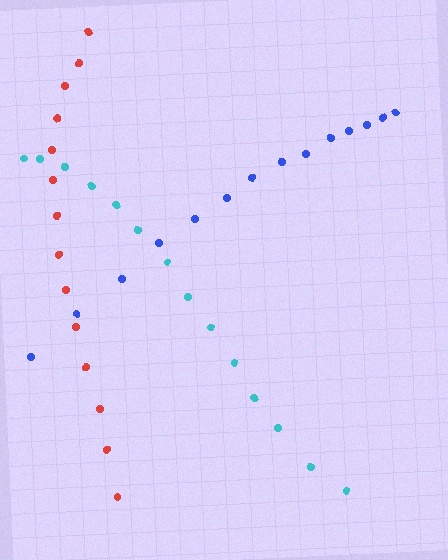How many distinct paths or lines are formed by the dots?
There are 3 distinct paths.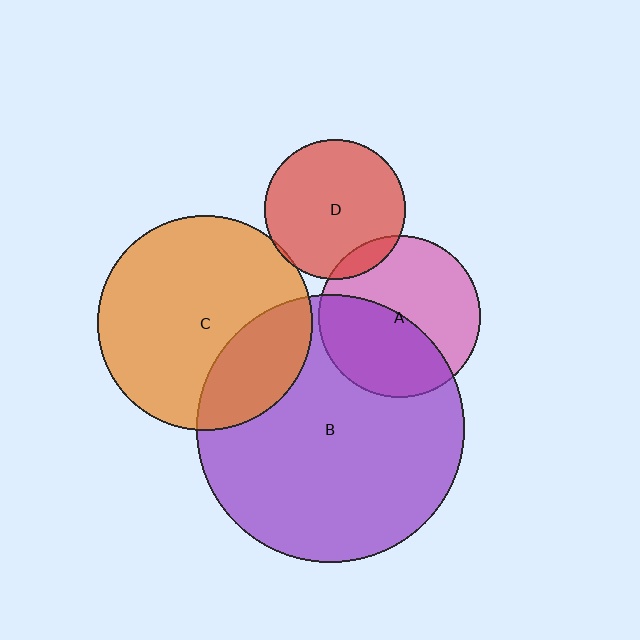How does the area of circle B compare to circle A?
Approximately 2.7 times.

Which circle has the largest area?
Circle B (purple).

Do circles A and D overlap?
Yes.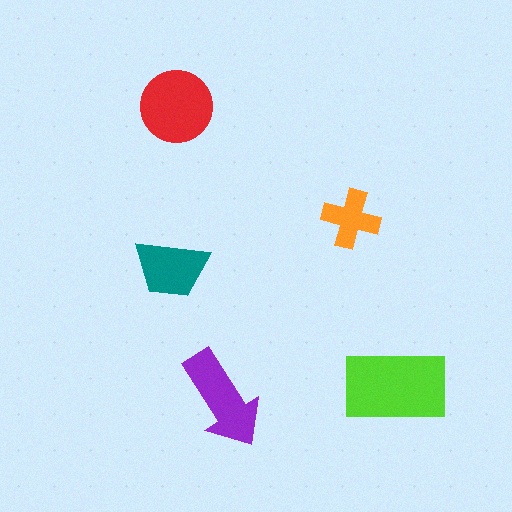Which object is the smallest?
The orange cross.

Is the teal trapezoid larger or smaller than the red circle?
Smaller.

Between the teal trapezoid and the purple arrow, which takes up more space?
The purple arrow.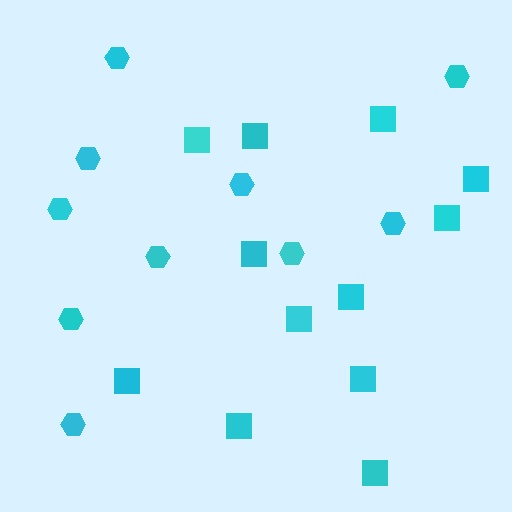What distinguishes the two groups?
There are 2 groups: one group of squares (12) and one group of hexagons (10).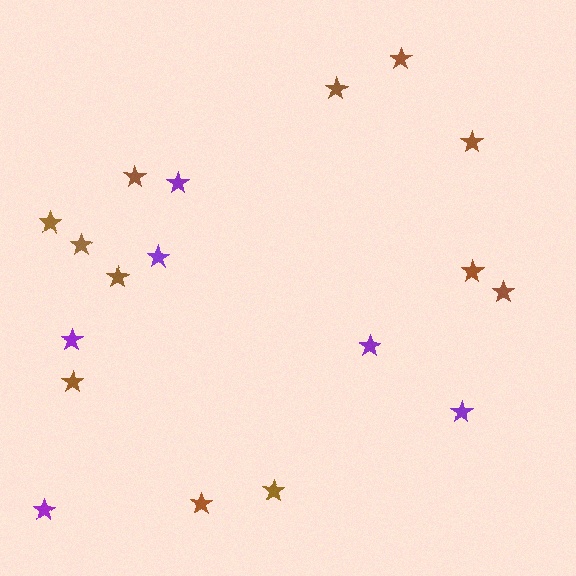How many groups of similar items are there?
There are 2 groups: one group of purple stars (6) and one group of brown stars (12).